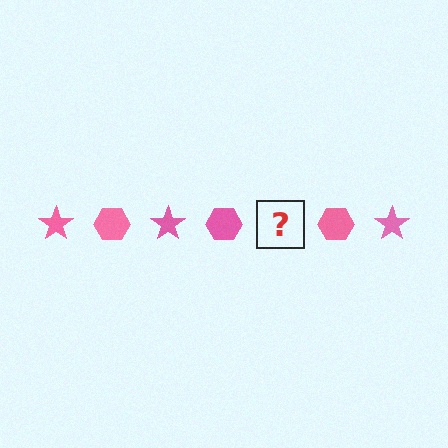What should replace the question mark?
The question mark should be replaced with a pink star.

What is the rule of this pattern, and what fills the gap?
The rule is that the pattern cycles through star, hexagon shapes in pink. The gap should be filled with a pink star.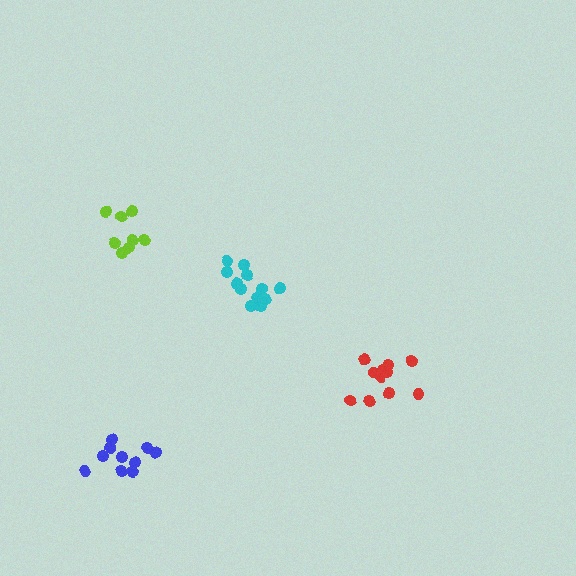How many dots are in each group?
Group 1: 12 dots, Group 2: 8 dots, Group 3: 10 dots, Group 4: 12 dots (42 total).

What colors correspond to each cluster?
The clusters are colored: red, lime, blue, cyan.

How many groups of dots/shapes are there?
There are 4 groups.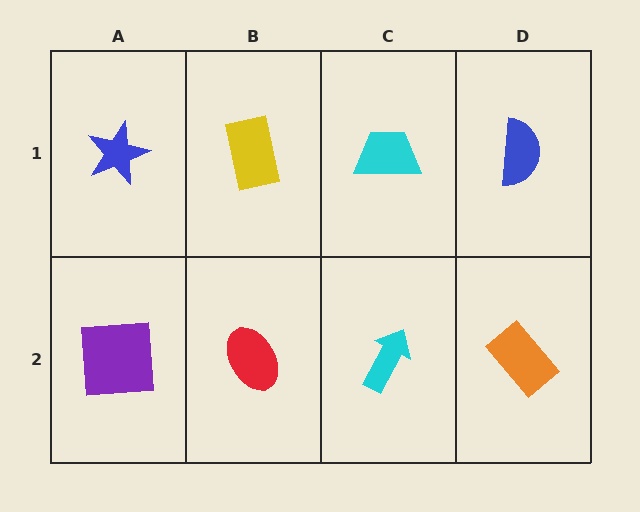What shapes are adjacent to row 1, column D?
An orange rectangle (row 2, column D), a cyan trapezoid (row 1, column C).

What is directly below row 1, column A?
A purple square.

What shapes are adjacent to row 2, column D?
A blue semicircle (row 1, column D), a cyan arrow (row 2, column C).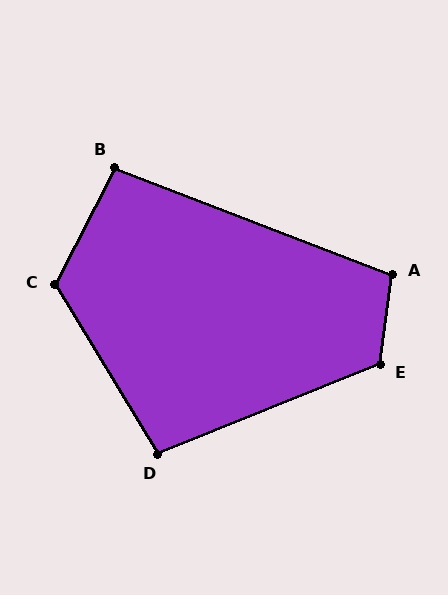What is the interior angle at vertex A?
Approximately 103 degrees (obtuse).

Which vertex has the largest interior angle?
C, at approximately 122 degrees.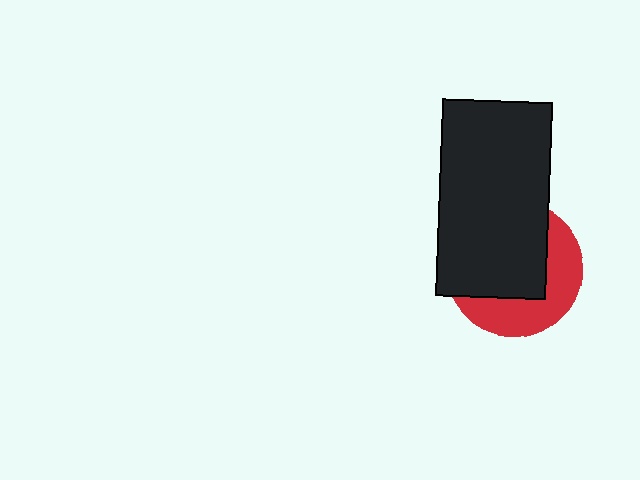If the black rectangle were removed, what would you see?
You would see the complete red circle.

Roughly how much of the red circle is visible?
A small part of it is visible (roughly 41%).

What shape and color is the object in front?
The object in front is a black rectangle.